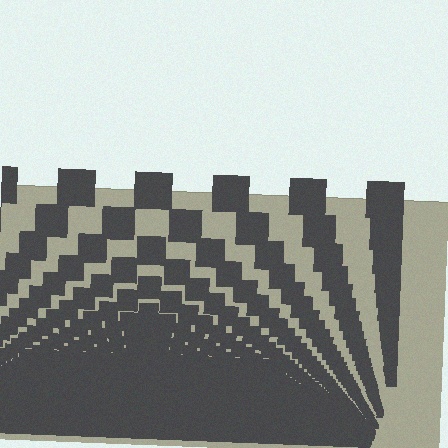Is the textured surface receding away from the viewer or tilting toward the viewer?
The surface appears to tilt toward the viewer. Texture elements get larger and sparser toward the top.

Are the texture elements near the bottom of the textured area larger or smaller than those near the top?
Smaller. The gradient is inverted — elements near the bottom are smaller and denser.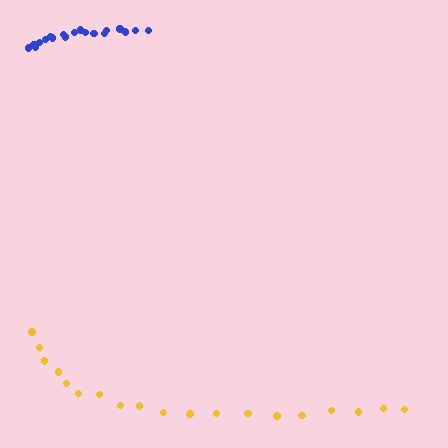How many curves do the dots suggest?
There are 2 distinct paths.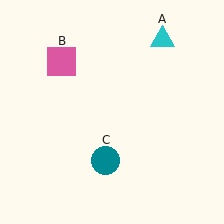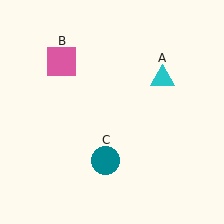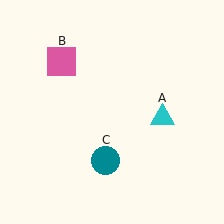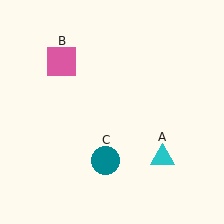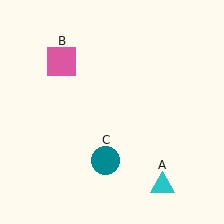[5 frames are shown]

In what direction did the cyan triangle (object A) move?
The cyan triangle (object A) moved down.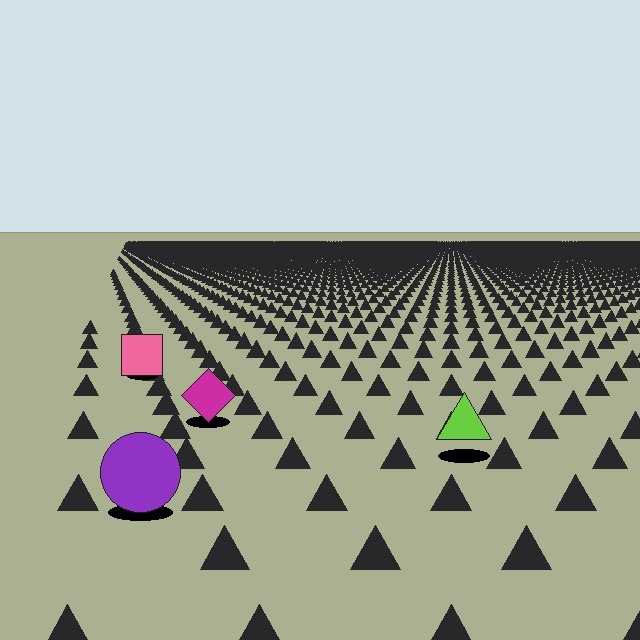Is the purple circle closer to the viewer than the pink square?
Yes. The purple circle is closer — you can tell from the texture gradient: the ground texture is coarser near it.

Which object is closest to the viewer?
The purple circle is closest. The texture marks near it are larger and more spread out.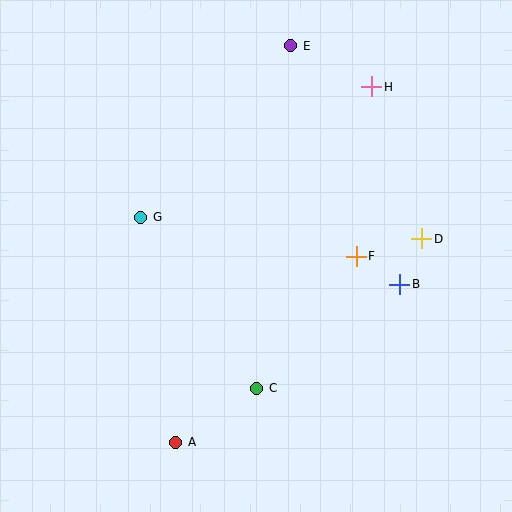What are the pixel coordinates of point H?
Point H is at (372, 87).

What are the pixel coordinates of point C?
Point C is at (257, 388).